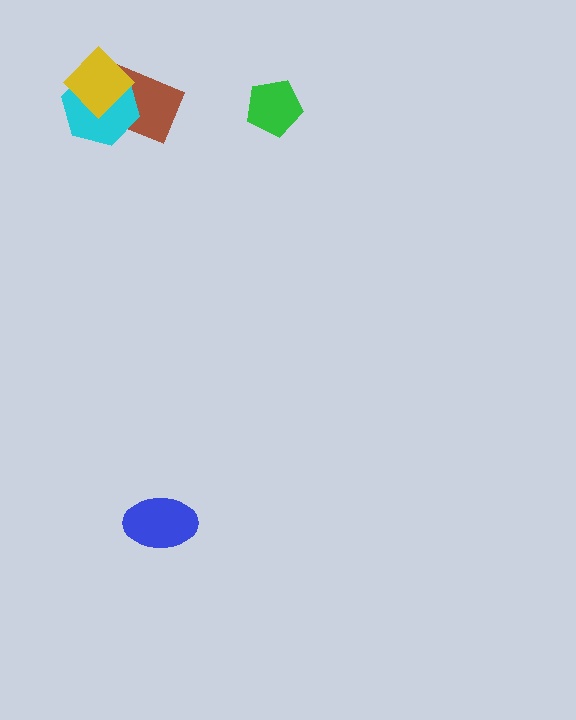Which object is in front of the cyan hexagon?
The yellow diamond is in front of the cyan hexagon.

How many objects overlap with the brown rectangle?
2 objects overlap with the brown rectangle.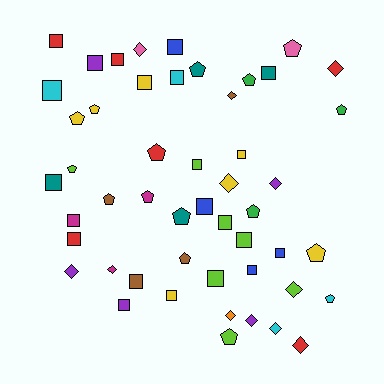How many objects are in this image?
There are 50 objects.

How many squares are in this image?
There are 22 squares.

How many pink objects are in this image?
There are 2 pink objects.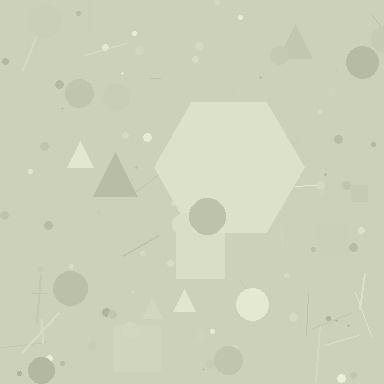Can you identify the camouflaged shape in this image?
The camouflaged shape is a hexagon.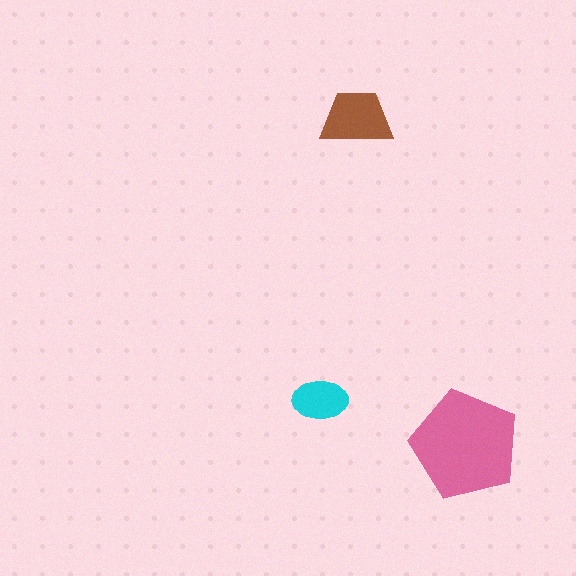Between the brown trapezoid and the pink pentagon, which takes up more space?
The pink pentagon.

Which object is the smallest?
The cyan ellipse.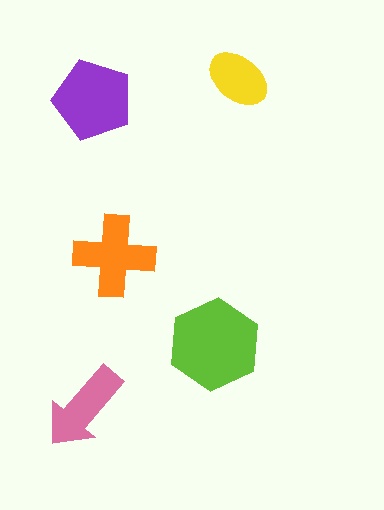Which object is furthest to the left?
The pink arrow is leftmost.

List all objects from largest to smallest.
The lime hexagon, the purple pentagon, the orange cross, the pink arrow, the yellow ellipse.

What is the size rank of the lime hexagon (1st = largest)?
1st.